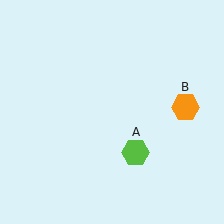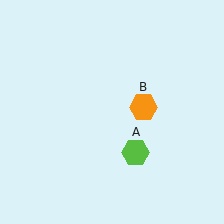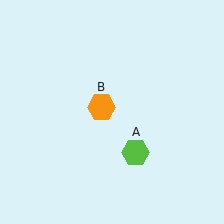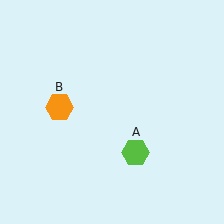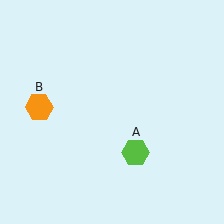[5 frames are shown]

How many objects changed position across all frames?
1 object changed position: orange hexagon (object B).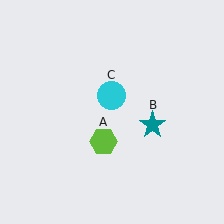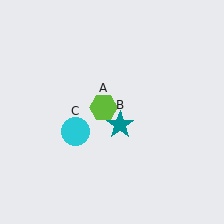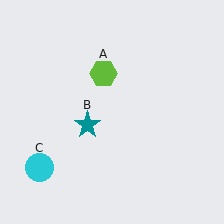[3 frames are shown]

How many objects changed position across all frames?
3 objects changed position: lime hexagon (object A), teal star (object B), cyan circle (object C).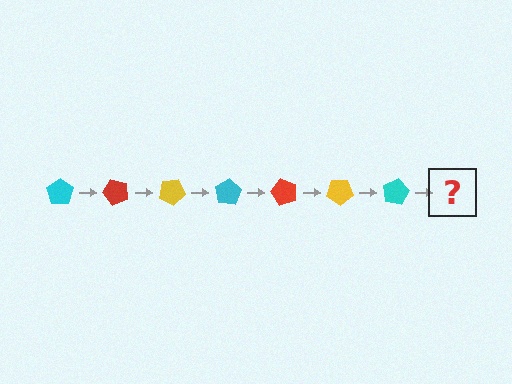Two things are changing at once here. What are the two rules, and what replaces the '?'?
The two rules are that it rotates 50 degrees each step and the color cycles through cyan, red, and yellow. The '?' should be a red pentagon, rotated 350 degrees from the start.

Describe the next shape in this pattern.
It should be a red pentagon, rotated 350 degrees from the start.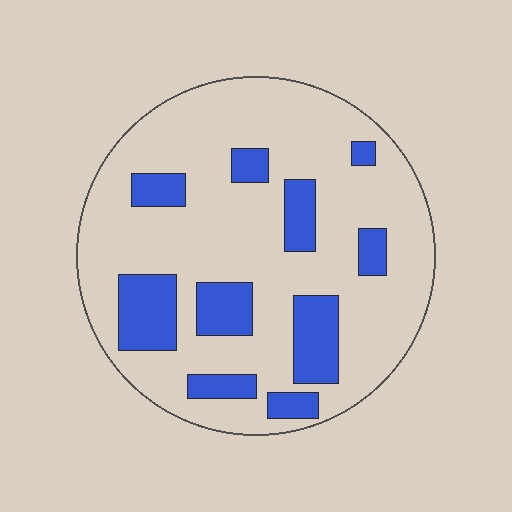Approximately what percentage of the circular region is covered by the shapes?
Approximately 20%.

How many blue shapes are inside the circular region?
10.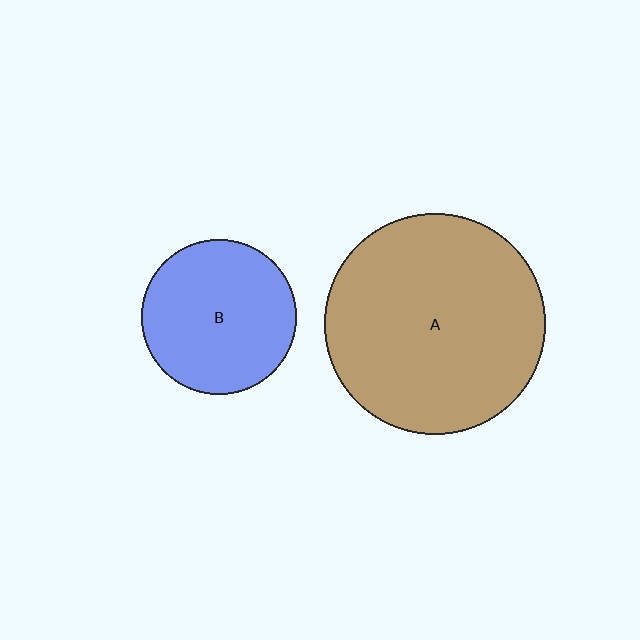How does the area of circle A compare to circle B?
Approximately 2.0 times.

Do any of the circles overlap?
No, none of the circles overlap.